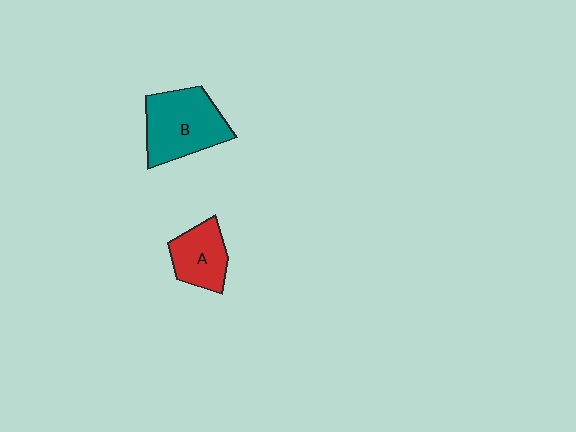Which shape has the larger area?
Shape B (teal).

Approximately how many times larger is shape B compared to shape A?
Approximately 1.6 times.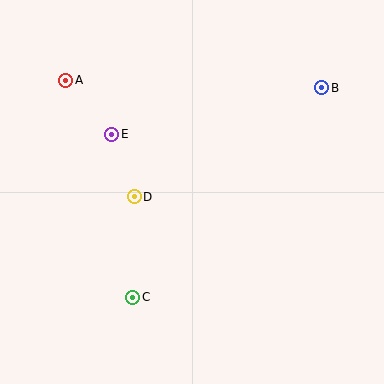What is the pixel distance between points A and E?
The distance between A and E is 71 pixels.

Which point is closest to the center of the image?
Point D at (134, 197) is closest to the center.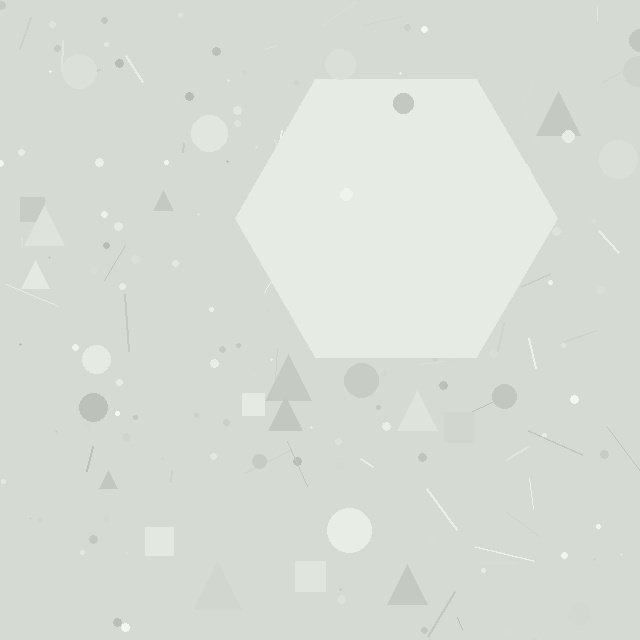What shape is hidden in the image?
A hexagon is hidden in the image.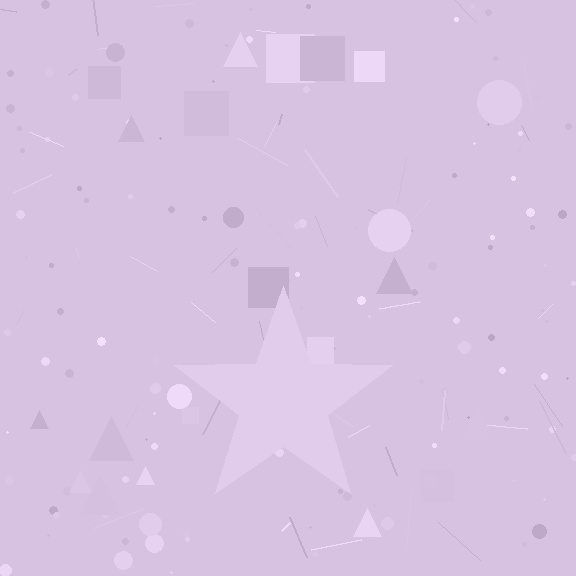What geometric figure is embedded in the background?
A star is embedded in the background.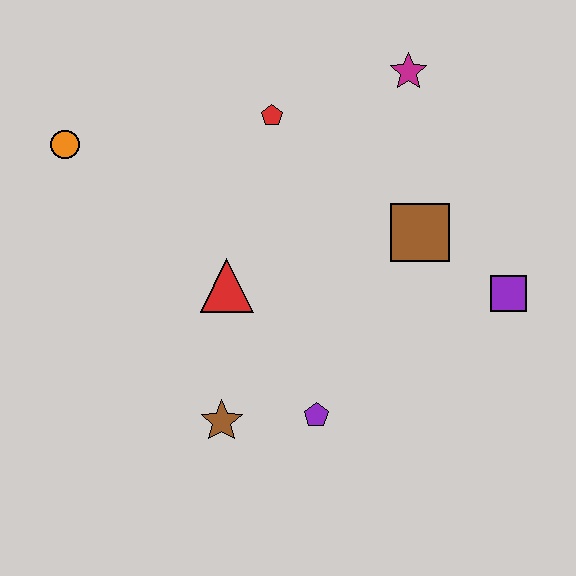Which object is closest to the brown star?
The purple pentagon is closest to the brown star.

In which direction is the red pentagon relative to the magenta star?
The red pentagon is to the left of the magenta star.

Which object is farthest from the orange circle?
The purple square is farthest from the orange circle.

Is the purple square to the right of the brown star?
Yes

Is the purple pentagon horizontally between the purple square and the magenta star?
No